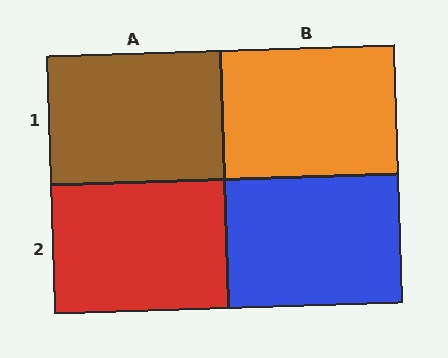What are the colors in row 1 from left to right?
Brown, orange.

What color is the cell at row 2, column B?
Blue.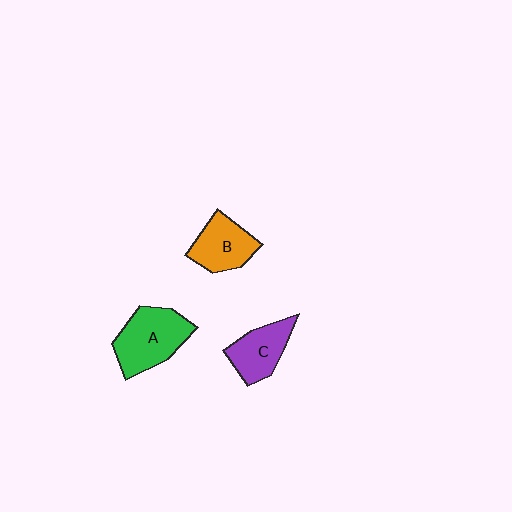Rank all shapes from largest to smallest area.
From largest to smallest: A (green), B (orange), C (purple).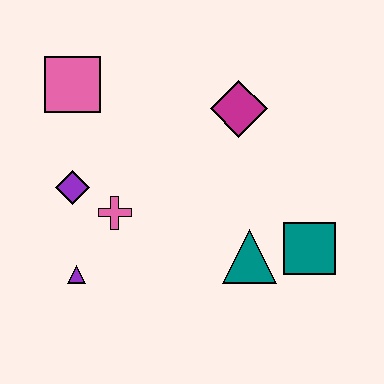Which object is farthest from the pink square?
The teal square is farthest from the pink square.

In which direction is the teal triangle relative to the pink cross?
The teal triangle is to the right of the pink cross.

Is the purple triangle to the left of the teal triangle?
Yes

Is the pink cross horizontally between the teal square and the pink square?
Yes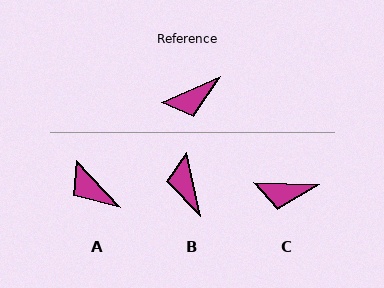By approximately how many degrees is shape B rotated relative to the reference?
Approximately 102 degrees clockwise.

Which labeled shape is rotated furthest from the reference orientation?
B, about 102 degrees away.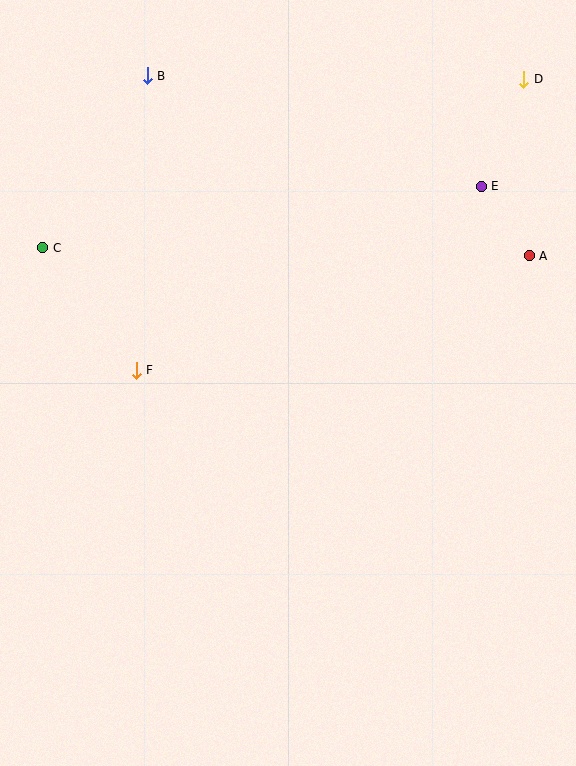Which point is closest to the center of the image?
Point F at (136, 371) is closest to the center.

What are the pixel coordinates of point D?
Point D is at (524, 79).